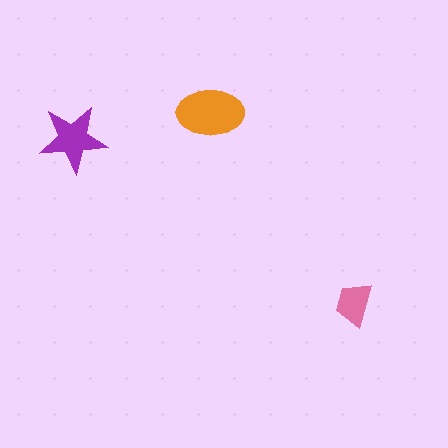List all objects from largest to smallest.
The orange ellipse, the purple star, the pink trapezoid.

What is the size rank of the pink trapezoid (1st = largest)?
3rd.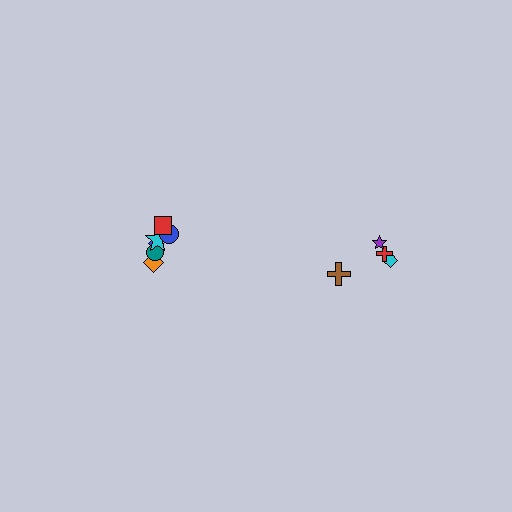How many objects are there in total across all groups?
There are 10 objects.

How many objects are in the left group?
There are 6 objects.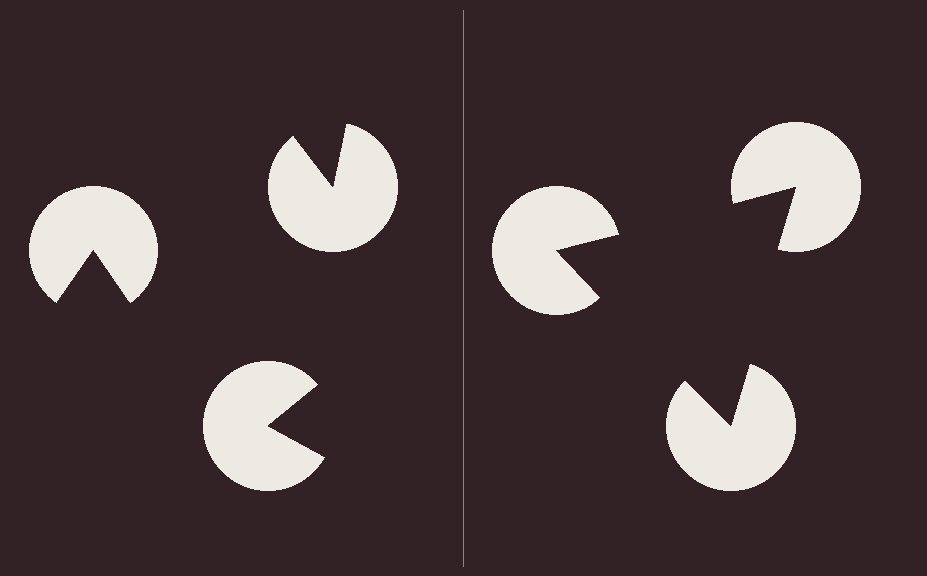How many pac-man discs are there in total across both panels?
6 — 3 on each side.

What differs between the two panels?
The pac-man discs are positioned identically on both sides; only the wedge orientations differ. On the right they align to a triangle; on the left they are misaligned.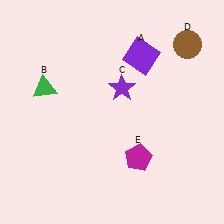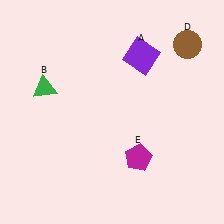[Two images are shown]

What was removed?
The purple star (C) was removed in Image 2.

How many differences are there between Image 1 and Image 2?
There is 1 difference between the two images.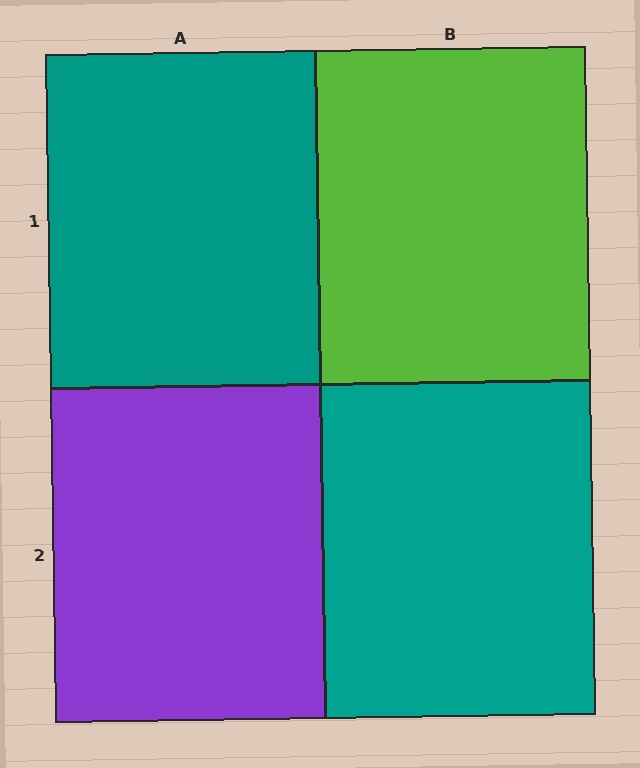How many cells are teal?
2 cells are teal.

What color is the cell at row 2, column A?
Purple.